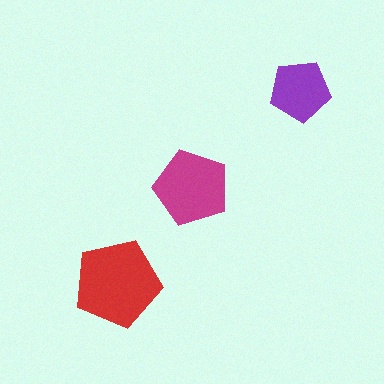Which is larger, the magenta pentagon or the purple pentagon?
The magenta one.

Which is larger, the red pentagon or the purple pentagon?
The red one.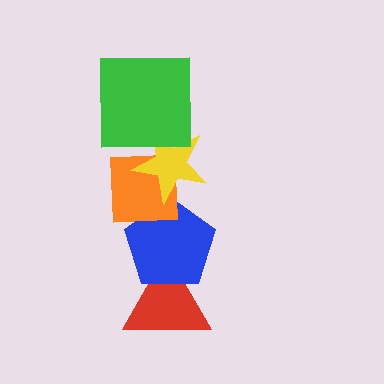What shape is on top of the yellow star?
The green square is on top of the yellow star.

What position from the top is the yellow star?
The yellow star is 2nd from the top.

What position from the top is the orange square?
The orange square is 3rd from the top.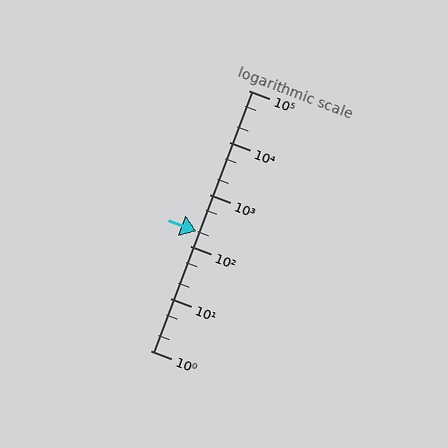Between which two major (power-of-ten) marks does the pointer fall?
The pointer is between 100 and 1000.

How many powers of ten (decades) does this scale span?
The scale spans 5 decades, from 1 to 100000.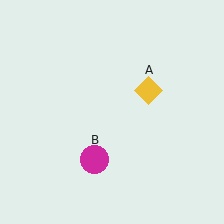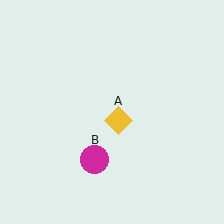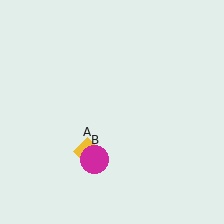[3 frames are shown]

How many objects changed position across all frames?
1 object changed position: yellow diamond (object A).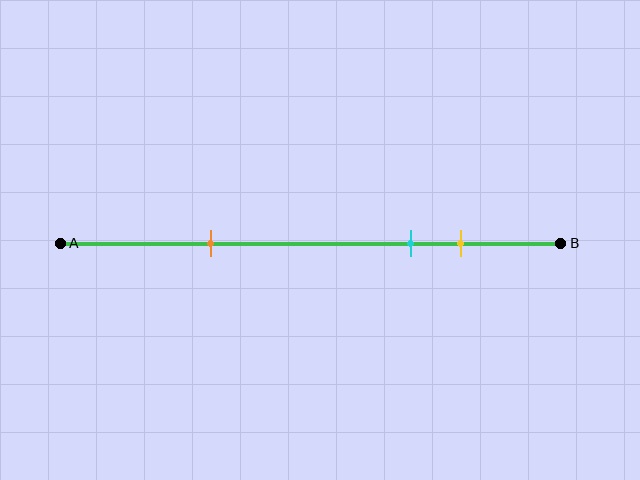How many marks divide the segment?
There are 3 marks dividing the segment.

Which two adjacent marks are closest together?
The cyan and yellow marks are the closest adjacent pair.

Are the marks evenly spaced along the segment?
No, the marks are not evenly spaced.